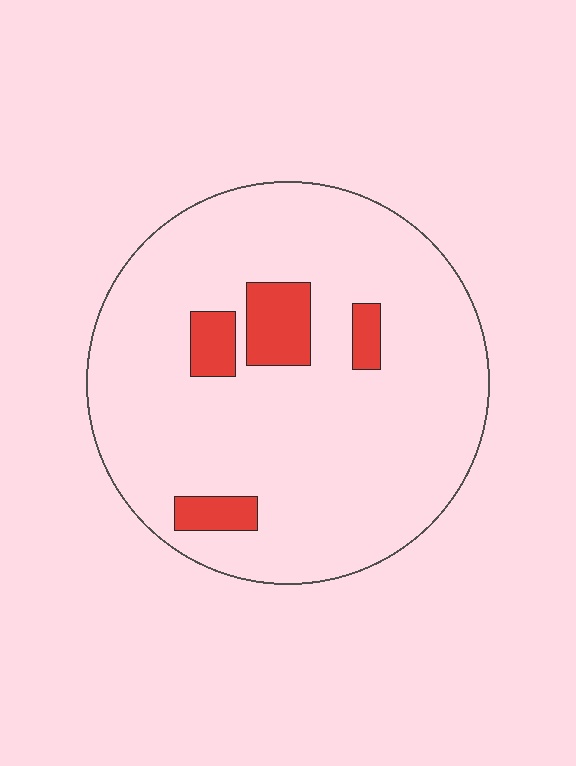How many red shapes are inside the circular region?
4.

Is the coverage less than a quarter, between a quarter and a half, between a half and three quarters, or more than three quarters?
Less than a quarter.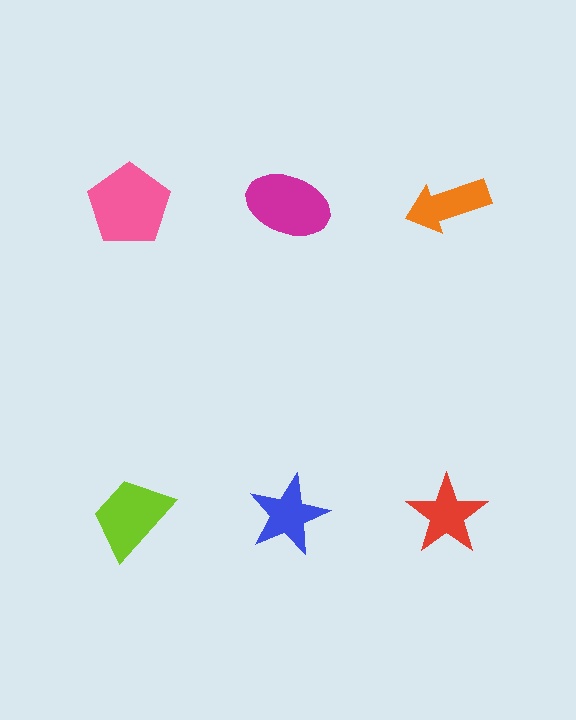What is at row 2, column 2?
A blue star.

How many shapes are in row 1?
3 shapes.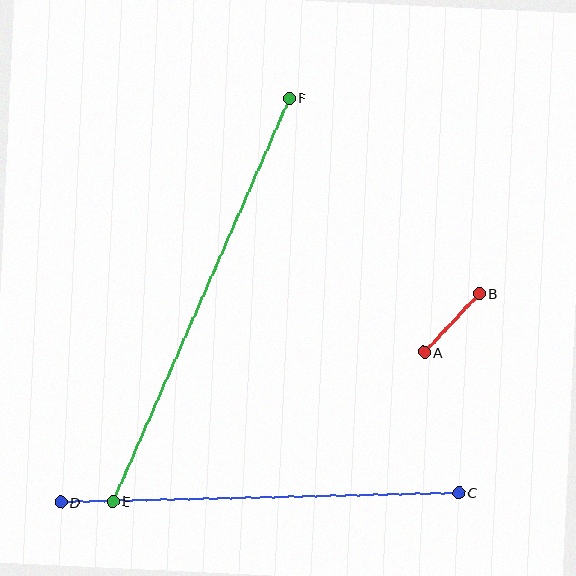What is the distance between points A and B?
The distance is approximately 80 pixels.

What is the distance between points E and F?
The distance is approximately 440 pixels.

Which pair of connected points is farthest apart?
Points E and F are farthest apart.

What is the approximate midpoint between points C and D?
The midpoint is at approximately (260, 498) pixels.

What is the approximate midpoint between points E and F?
The midpoint is at approximately (201, 300) pixels.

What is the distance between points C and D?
The distance is approximately 398 pixels.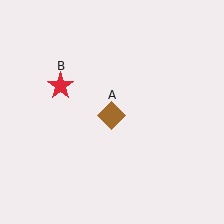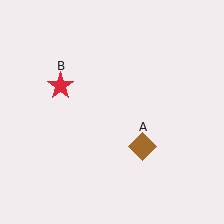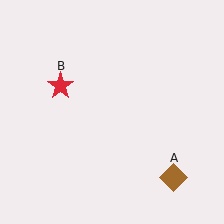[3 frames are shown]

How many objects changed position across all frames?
1 object changed position: brown diamond (object A).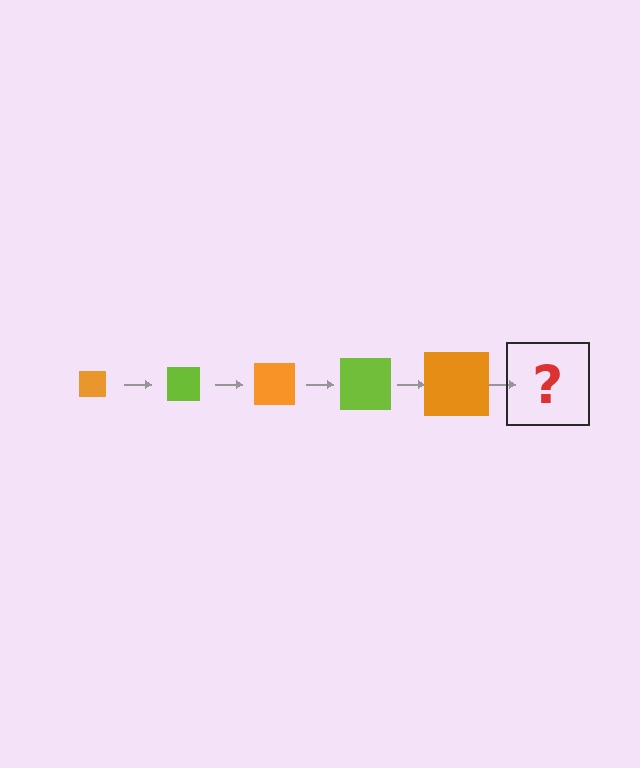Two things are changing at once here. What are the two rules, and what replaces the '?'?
The two rules are that the square grows larger each step and the color cycles through orange and lime. The '?' should be a lime square, larger than the previous one.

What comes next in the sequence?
The next element should be a lime square, larger than the previous one.